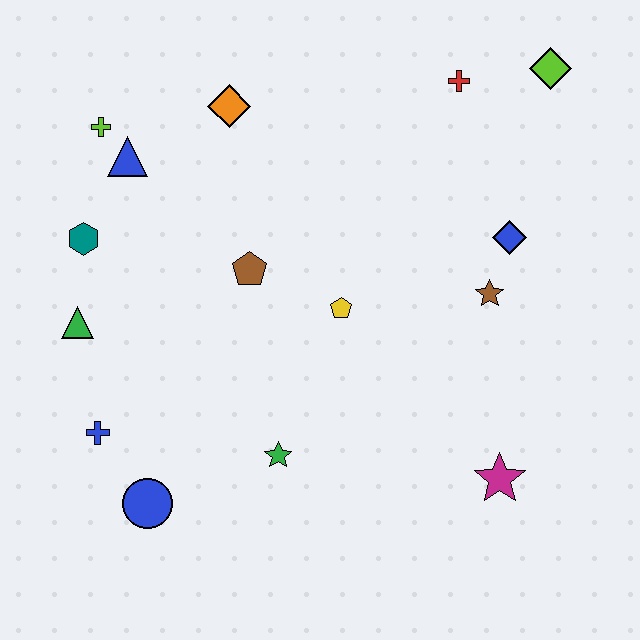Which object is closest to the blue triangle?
The lime cross is closest to the blue triangle.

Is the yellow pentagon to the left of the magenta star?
Yes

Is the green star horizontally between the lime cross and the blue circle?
No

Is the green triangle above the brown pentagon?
No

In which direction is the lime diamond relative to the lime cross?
The lime diamond is to the right of the lime cross.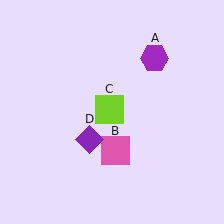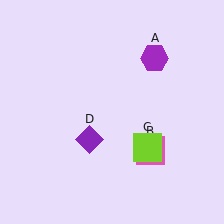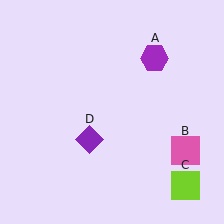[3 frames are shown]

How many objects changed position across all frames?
2 objects changed position: pink square (object B), lime square (object C).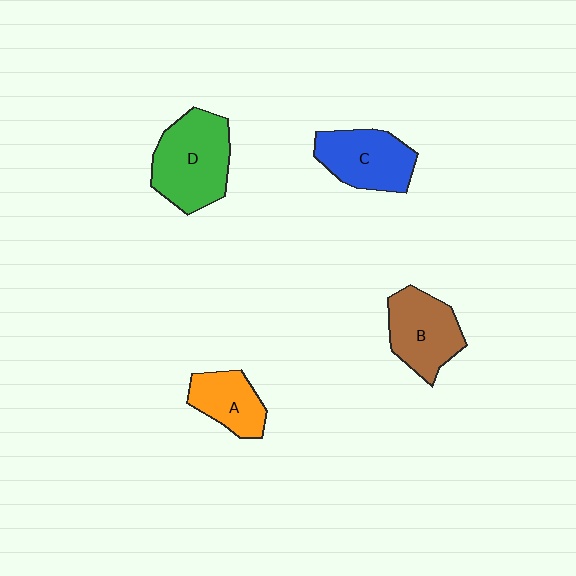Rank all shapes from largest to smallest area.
From largest to smallest: D (green), C (blue), B (brown), A (orange).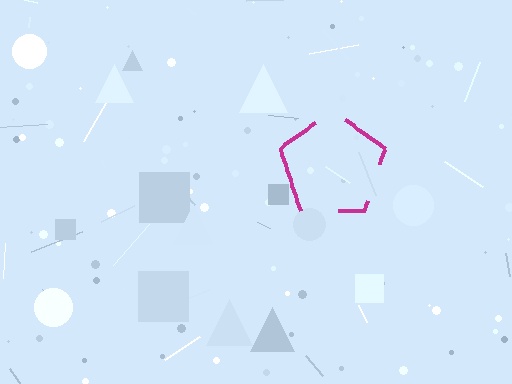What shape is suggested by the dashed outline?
The dashed outline suggests a pentagon.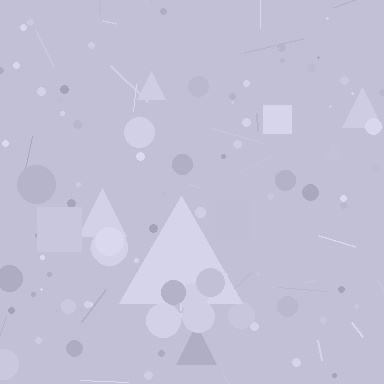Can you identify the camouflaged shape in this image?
The camouflaged shape is a triangle.